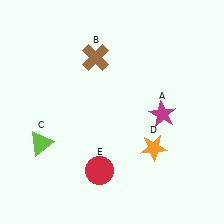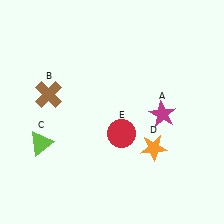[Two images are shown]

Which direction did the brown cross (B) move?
The brown cross (B) moved left.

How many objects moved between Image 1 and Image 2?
2 objects moved between the two images.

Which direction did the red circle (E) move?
The red circle (E) moved up.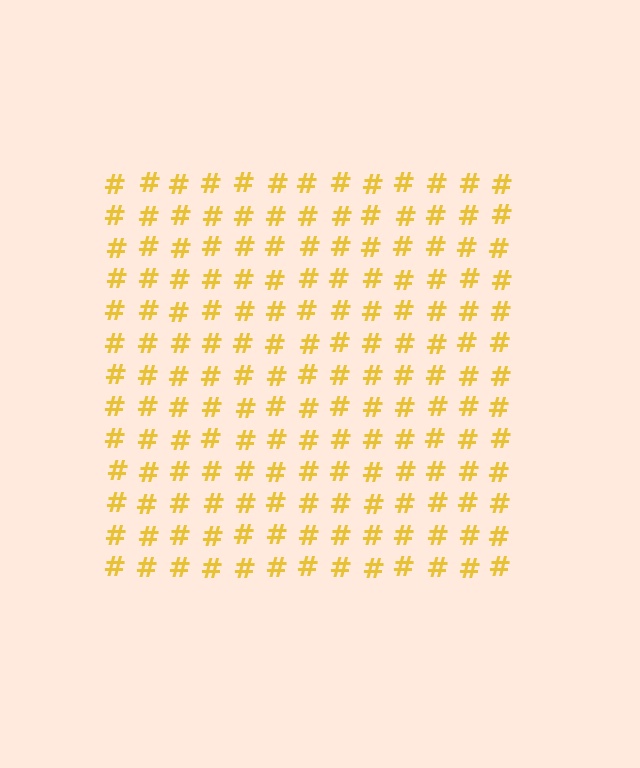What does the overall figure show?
The overall figure shows a square.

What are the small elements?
The small elements are hash symbols.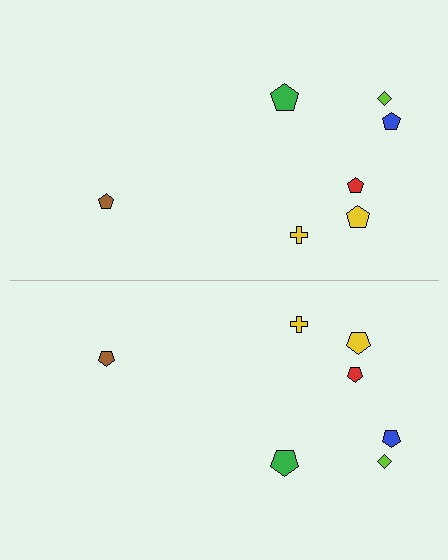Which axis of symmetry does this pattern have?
The pattern has a horizontal axis of symmetry running through the center of the image.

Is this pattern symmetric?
Yes, this pattern has bilateral (reflection) symmetry.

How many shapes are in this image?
There are 14 shapes in this image.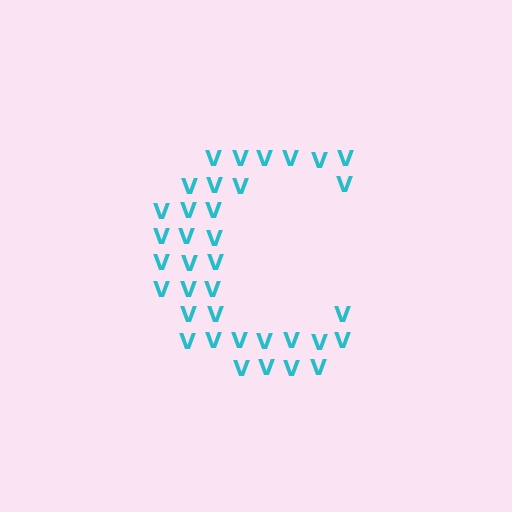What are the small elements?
The small elements are letter V's.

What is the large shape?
The large shape is the letter C.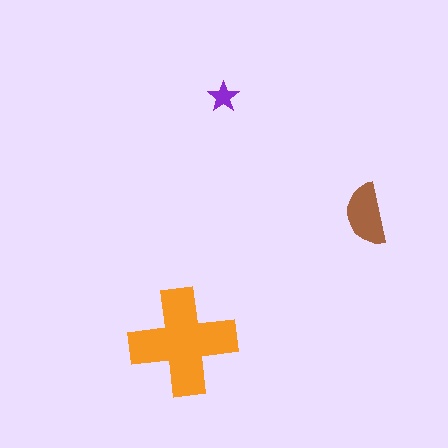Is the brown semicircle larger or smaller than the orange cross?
Smaller.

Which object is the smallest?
The purple star.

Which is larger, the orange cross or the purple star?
The orange cross.